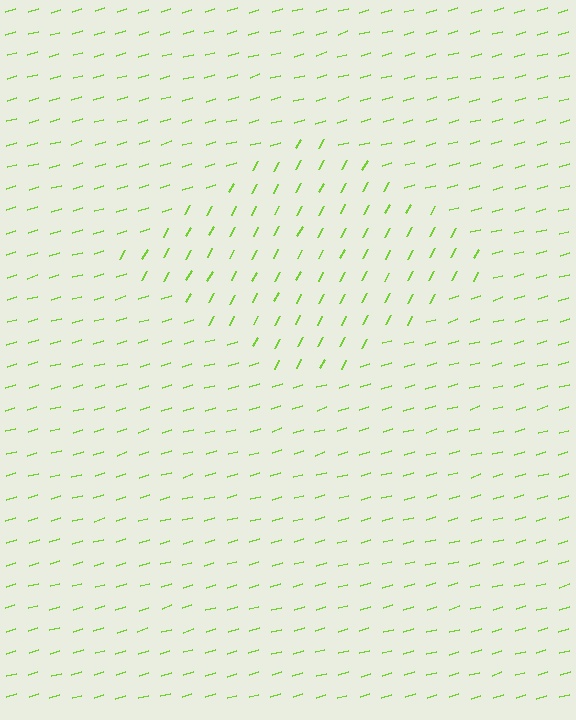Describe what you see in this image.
The image is filled with small lime line segments. A diamond region in the image has lines oriented differently from the surrounding lines, creating a visible texture boundary.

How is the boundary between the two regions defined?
The boundary is defined purely by a change in line orientation (approximately 45 degrees difference). All lines are the same color and thickness.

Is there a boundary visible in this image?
Yes, there is a texture boundary formed by a change in line orientation.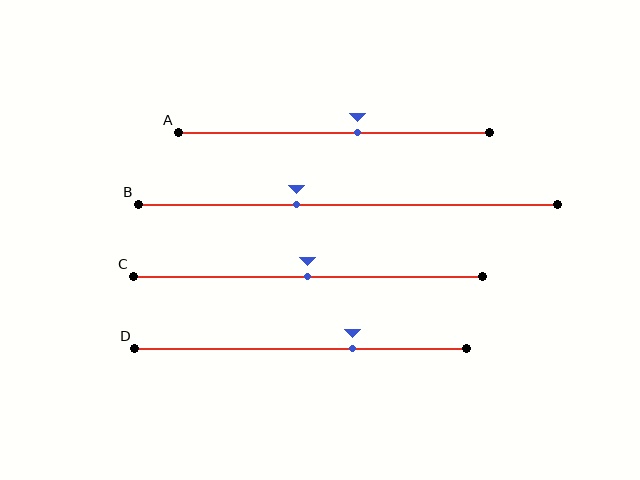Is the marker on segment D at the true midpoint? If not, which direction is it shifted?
No, the marker on segment D is shifted to the right by about 16% of the segment length.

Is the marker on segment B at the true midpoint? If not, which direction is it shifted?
No, the marker on segment B is shifted to the left by about 12% of the segment length.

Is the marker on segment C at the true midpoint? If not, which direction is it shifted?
Yes, the marker on segment C is at the true midpoint.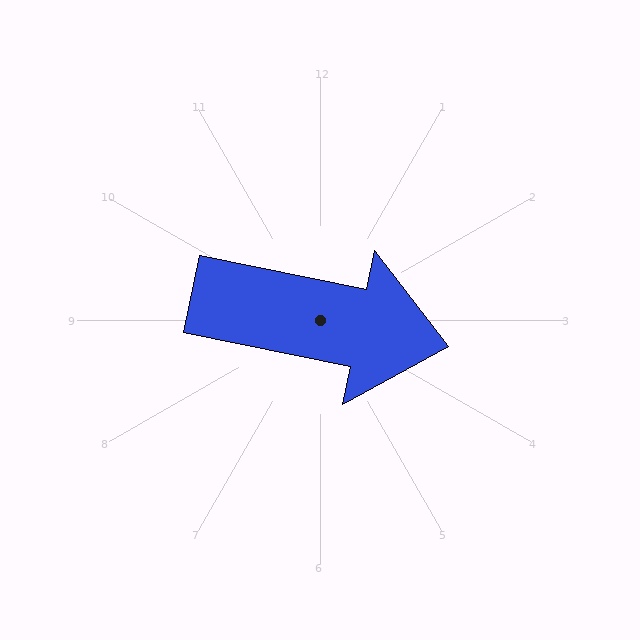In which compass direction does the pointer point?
East.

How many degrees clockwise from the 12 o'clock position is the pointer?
Approximately 102 degrees.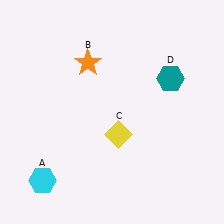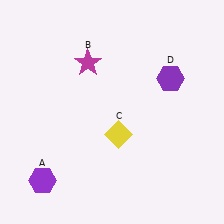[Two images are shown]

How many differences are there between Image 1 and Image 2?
There are 3 differences between the two images.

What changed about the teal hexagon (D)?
In Image 1, D is teal. In Image 2, it changed to purple.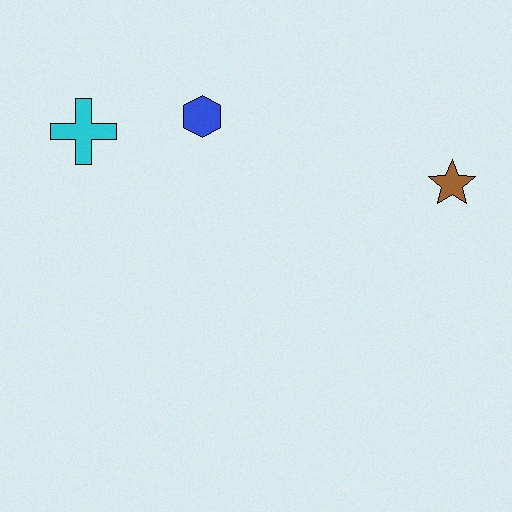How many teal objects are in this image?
There are no teal objects.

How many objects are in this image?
There are 3 objects.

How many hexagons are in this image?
There is 1 hexagon.